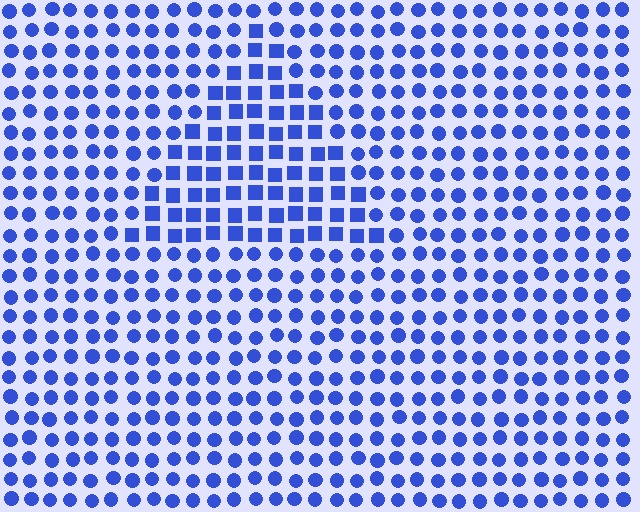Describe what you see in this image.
The image is filled with small blue elements arranged in a uniform grid. A triangle-shaped region contains squares, while the surrounding area contains circles. The boundary is defined purely by the change in element shape.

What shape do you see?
I see a triangle.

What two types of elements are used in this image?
The image uses squares inside the triangle region and circles outside it.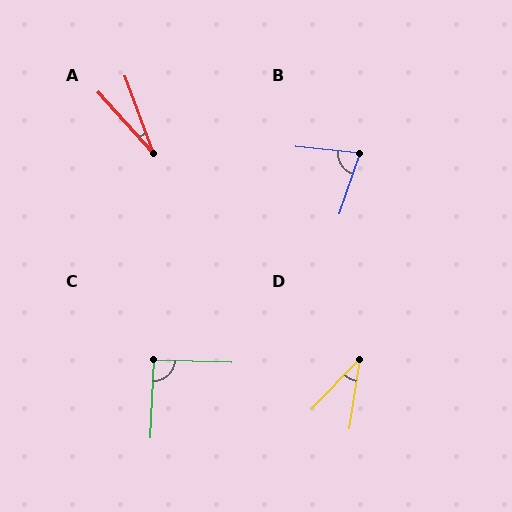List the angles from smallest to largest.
A (22°), D (35°), B (77°), C (91°).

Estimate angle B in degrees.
Approximately 77 degrees.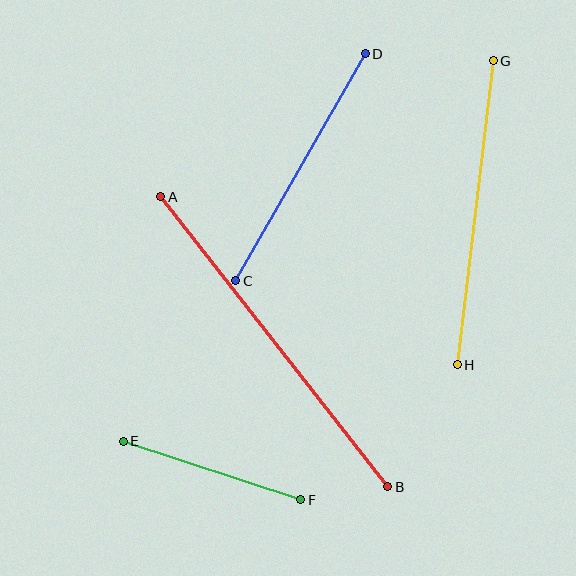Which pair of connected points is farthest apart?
Points A and B are farthest apart.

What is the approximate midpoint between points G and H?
The midpoint is at approximately (475, 213) pixels.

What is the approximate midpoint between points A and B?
The midpoint is at approximately (274, 342) pixels.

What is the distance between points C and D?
The distance is approximately 261 pixels.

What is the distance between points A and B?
The distance is approximately 368 pixels.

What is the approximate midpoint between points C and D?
The midpoint is at approximately (301, 167) pixels.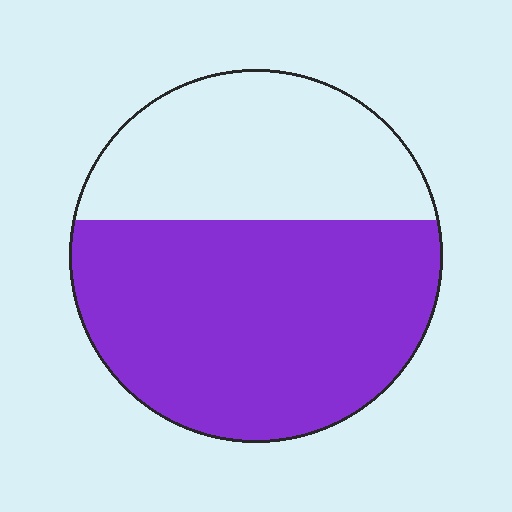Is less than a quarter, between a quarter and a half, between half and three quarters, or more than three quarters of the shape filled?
Between half and three quarters.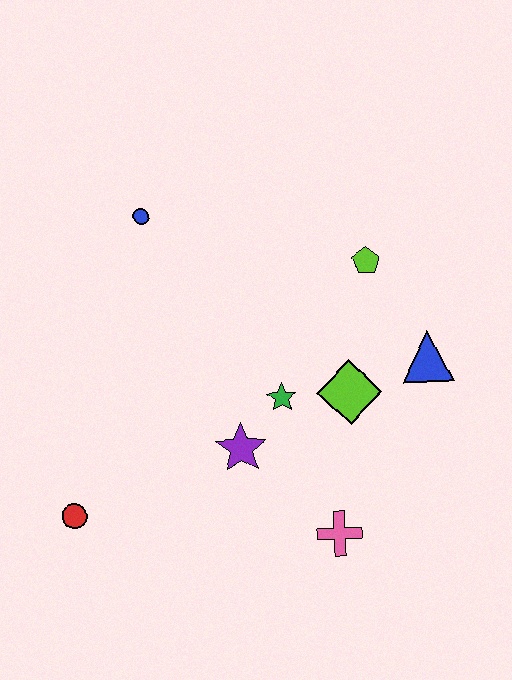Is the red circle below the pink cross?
No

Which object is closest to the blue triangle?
The lime diamond is closest to the blue triangle.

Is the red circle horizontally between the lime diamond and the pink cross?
No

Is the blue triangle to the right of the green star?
Yes